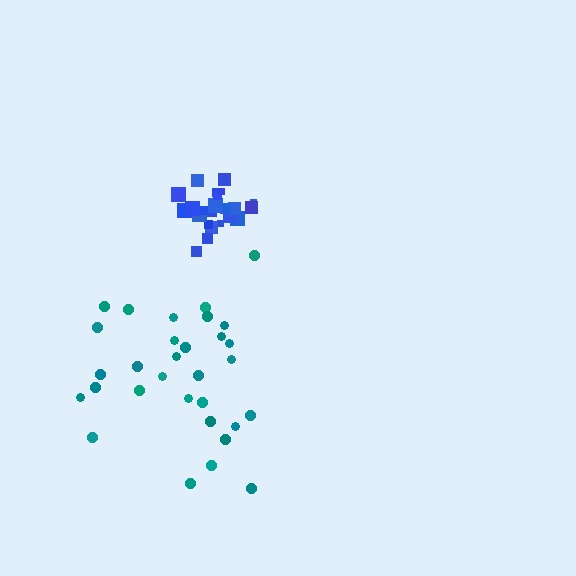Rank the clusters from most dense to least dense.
blue, teal.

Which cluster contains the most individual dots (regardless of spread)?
Teal (31).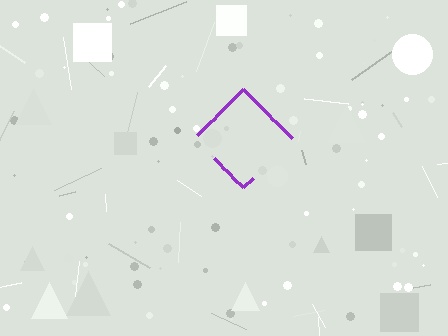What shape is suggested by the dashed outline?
The dashed outline suggests a diamond.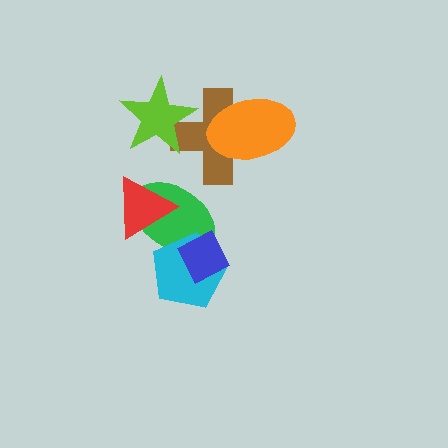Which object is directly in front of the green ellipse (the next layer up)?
The cyan pentagon is directly in front of the green ellipse.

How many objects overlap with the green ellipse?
3 objects overlap with the green ellipse.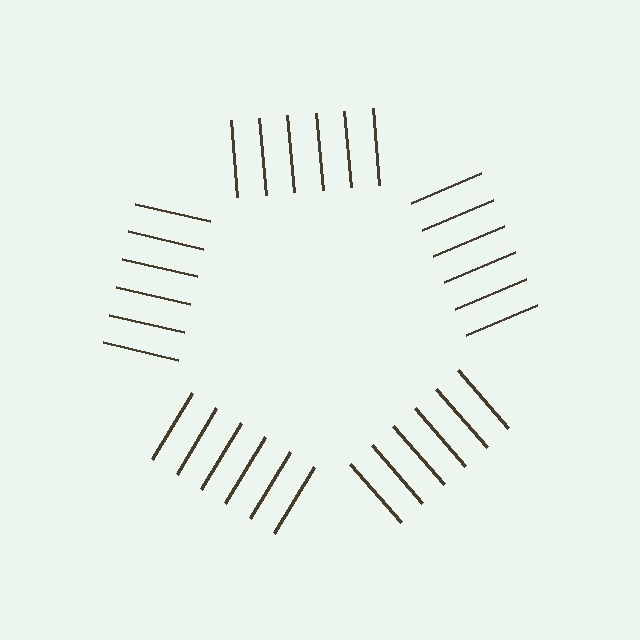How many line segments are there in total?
30 — 6 along each of the 5 edges.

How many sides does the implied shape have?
5 sides — the line-ends trace a pentagon.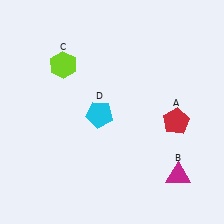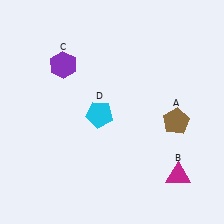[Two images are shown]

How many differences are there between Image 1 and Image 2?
There are 2 differences between the two images.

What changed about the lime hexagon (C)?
In Image 1, C is lime. In Image 2, it changed to purple.